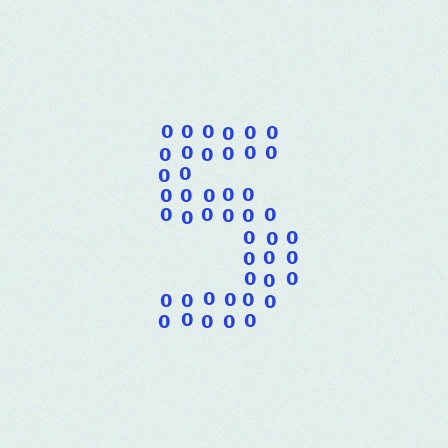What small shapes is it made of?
It is made of small digit 0's.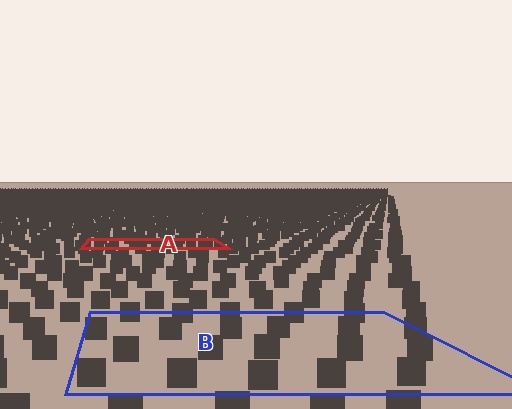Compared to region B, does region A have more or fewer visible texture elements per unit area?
Region A has more texture elements per unit area — they are packed more densely because it is farther away.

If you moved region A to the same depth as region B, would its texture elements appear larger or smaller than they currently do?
They would appear larger. At a closer depth, the same texture elements are projected at a bigger on-screen size.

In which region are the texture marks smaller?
The texture marks are smaller in region A, because it is farther away.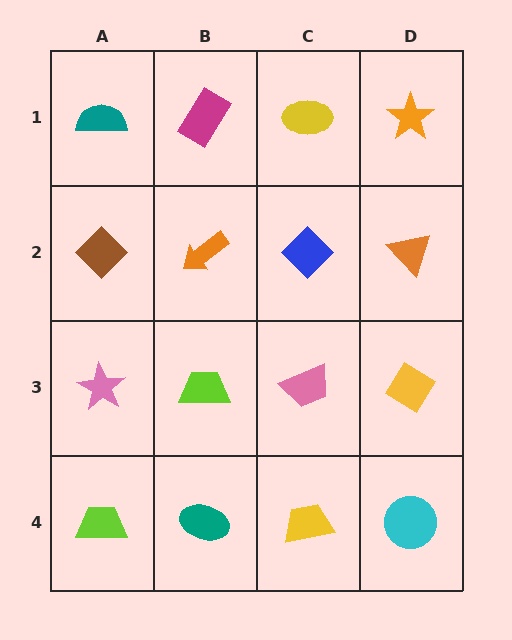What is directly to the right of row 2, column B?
A blue diamond.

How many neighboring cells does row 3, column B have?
4.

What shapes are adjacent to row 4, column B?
A lime trapezoid (row 3, column B), a lime trapezoid (row 4, column A), a yellow trapezoid (row 4, column C).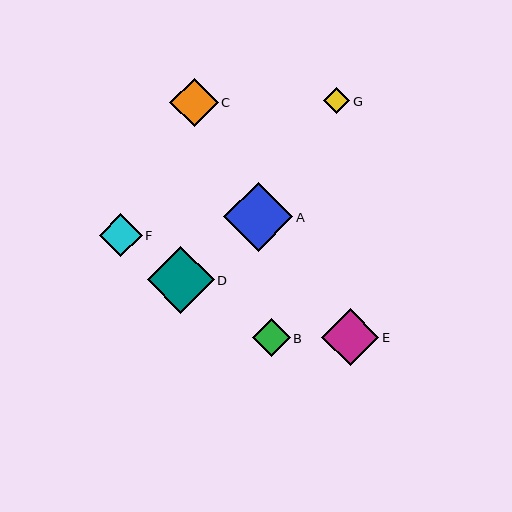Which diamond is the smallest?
Diamond G is the smallest with a size of approximately 26 pixels.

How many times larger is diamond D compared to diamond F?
Diamond D is approximately 1.6 times the size of diamond F.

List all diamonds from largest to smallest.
From largest to smallest: A, D, E, C, F, B, G.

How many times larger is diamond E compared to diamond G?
Diamond E is approximately 2.2 times the size of diamond G.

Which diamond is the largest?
Diamond A is the largest with a size of approximately 69 pixels.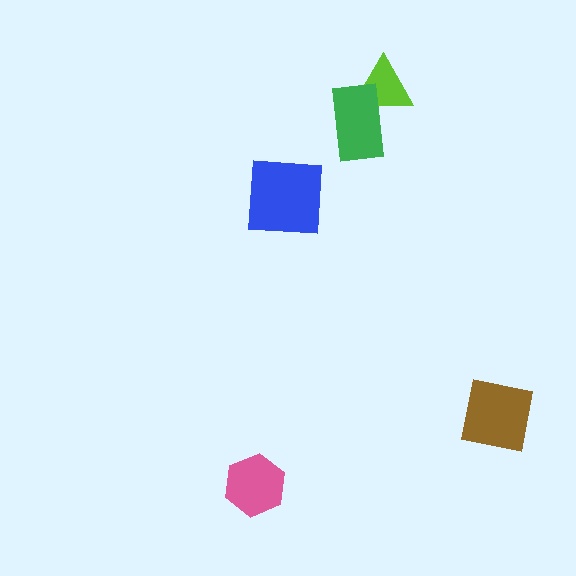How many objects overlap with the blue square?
0 objects overlap with the blue square.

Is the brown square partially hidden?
No, no other shape covers it.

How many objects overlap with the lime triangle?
1 object overlaps with the lime triangle.